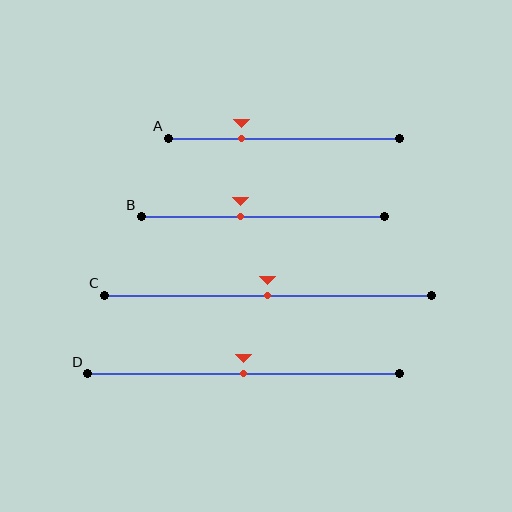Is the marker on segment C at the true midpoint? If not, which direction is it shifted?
Yes, the marker on segment C is at the true midpoint.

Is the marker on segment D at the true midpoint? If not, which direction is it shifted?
Yes, the marker on segment D is at the true midpoint.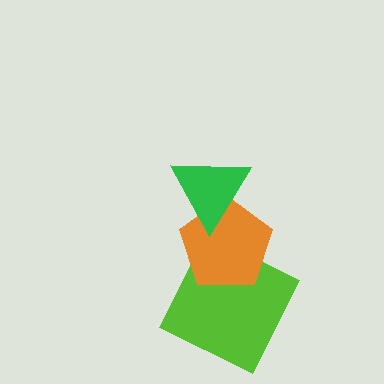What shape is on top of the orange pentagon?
The green triangle is on top of the orange pentagon.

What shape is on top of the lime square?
The orange pentagon is on top of the lime square.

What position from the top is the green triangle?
The green triangle is 1st from the top.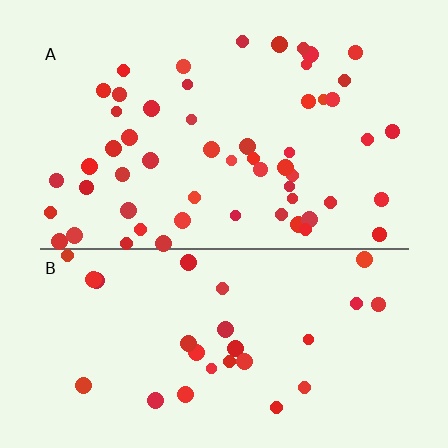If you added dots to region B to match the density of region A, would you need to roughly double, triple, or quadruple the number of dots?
Approximately double.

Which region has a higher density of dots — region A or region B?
A (the top).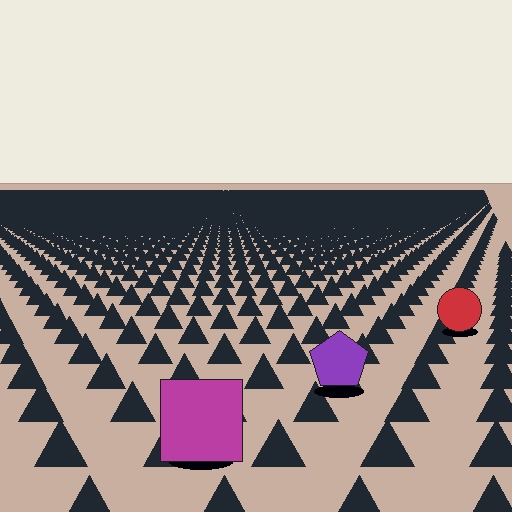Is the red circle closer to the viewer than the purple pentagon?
No. The purple pentagon is closer — you can tell from the texture gradient: the ground texture is coarser near it.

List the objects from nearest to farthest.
From nearest to farthest: the magenta square, the purple pentagon, the red circle.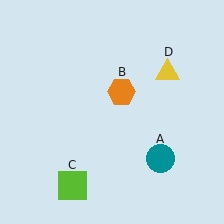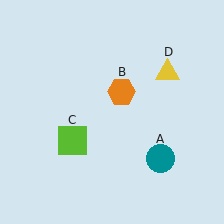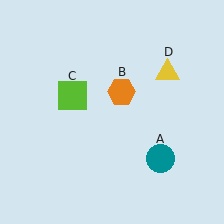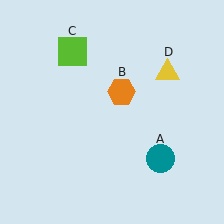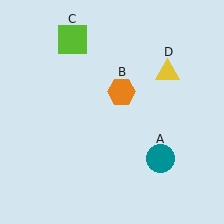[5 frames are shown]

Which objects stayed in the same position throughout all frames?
Teal circle (object A) and orange hexagon (object B) and yellow triangle (object D) remained stationary.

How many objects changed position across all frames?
1 object changed position: lime square (object C).